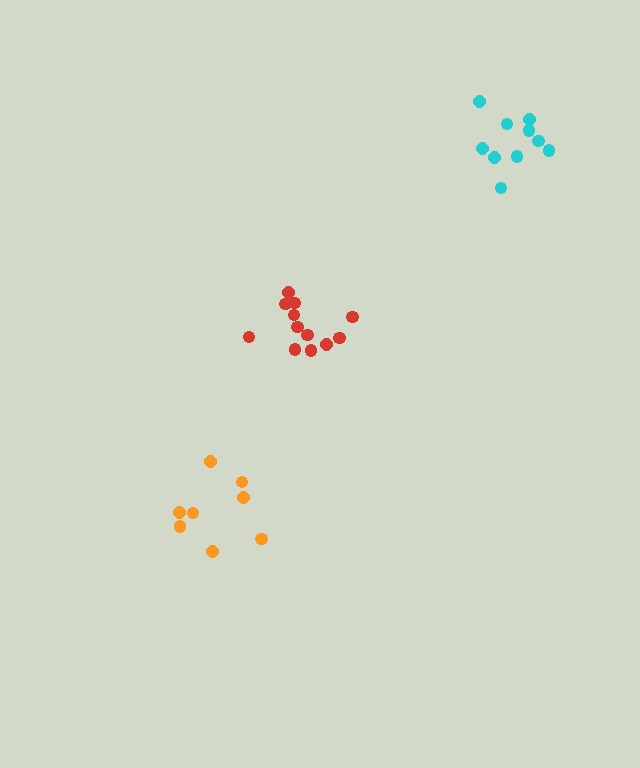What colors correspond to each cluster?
The clusters are colored: orange, cyan, red.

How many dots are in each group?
Group 1: 8 dots, Group 2: 10 dots, Group 3: 12 dots (30 total).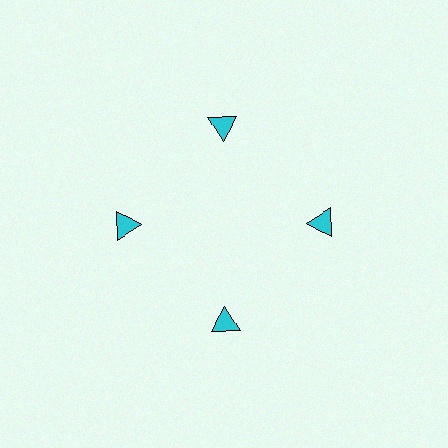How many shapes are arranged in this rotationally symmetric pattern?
There are 4 shapes, arranged in 4 groups of 1.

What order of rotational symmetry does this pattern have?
This pattern has 4-fold rotational symmetry.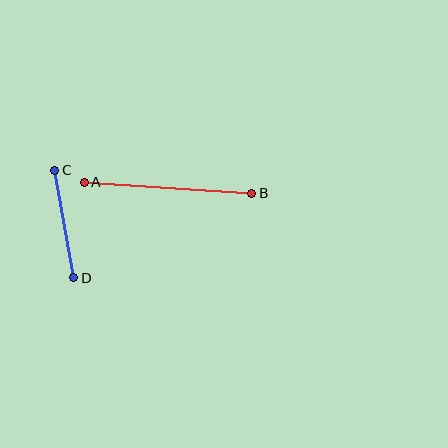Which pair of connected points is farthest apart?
Points A and B are farthest apart.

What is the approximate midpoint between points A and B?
The midpoint is at approximately (168, 188) pixels.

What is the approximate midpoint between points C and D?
The midpoint is at approximately (64, 224) pixels.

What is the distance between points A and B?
The distance is approximately 168 pixels.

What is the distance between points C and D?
The distance is approximately 109 pixels.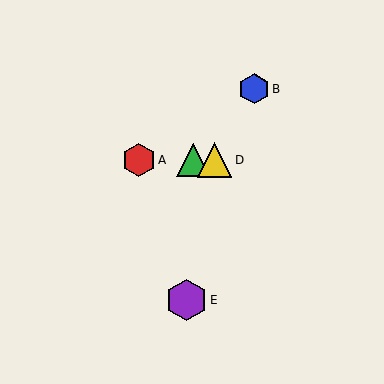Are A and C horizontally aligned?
Yes, both are at y≈160.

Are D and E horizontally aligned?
No, D is at y≈160 and E is at y≈300.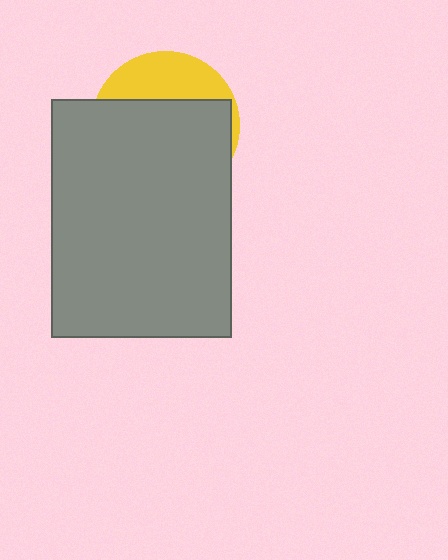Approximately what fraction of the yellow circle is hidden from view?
Roughly 70% of the yellow circle is hidden behind the gray rectangle.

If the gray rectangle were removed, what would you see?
You would see the complete yellow circle.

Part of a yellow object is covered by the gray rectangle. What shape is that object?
It is a circle.